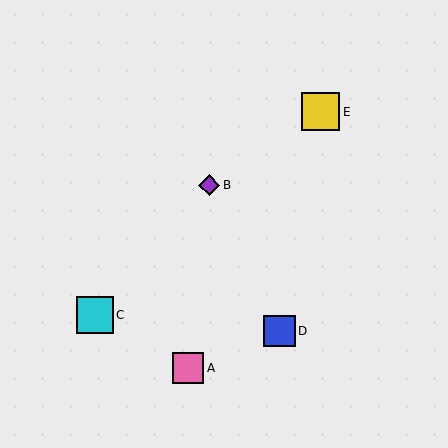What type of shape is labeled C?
Shape C is a cyan square.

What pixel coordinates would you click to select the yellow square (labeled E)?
Click at (321, 112) to select the yellow square E.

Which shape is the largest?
The yellow square (labeled E) is the largest.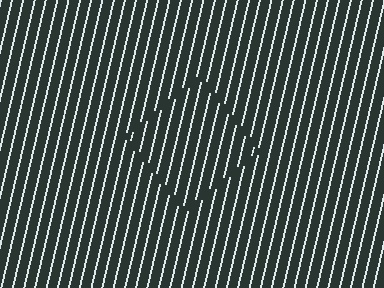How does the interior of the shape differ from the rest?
The interior of the shape contains the same grating, shifted by half a period — the contour is defined by the phase discontinuity where line-ends from the inner and outer gratings abut.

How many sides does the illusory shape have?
4 sides — the line-ends trace a square.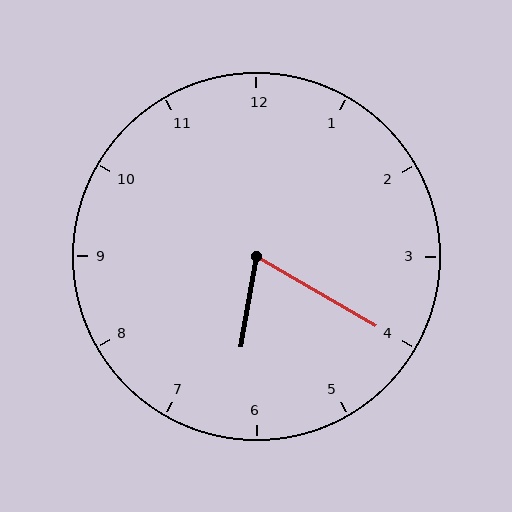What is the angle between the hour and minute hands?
Approximately 70 degrees.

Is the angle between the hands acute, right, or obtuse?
It is acute.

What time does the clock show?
6:20.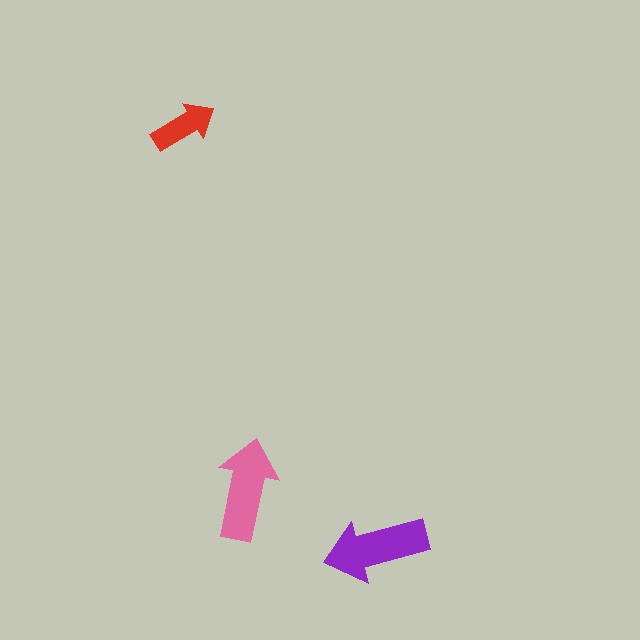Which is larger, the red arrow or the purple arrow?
The purple one.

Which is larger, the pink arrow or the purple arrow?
The purple one.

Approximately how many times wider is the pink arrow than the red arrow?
About 1.5 times wider.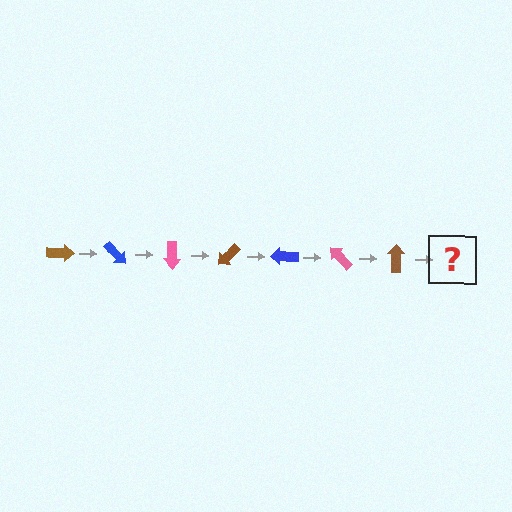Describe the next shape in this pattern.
It should be a blue arrow, rotated 315 degrees from the start.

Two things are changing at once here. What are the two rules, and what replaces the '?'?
The two rules are that it rotates 45 degrees each step and the color cycles through brown, blue, and pink. The '?' should be a blue arrow, rotated 315 degrees from the start.